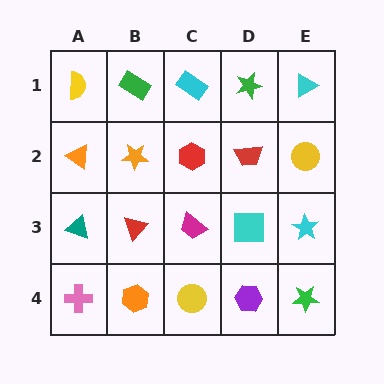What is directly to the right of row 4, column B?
A yellow circle.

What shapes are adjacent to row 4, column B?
A red triangle (row 3, column B), a pink cross (row 4, column A), a yellow circle (row 4, column C).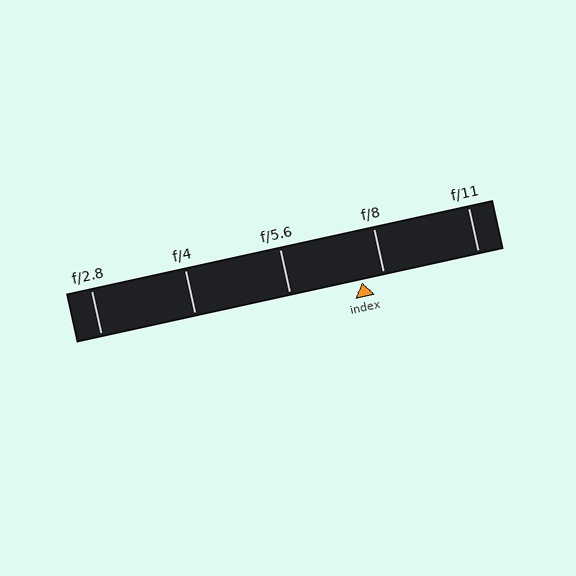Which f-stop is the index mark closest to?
The index mark is closest to f/8.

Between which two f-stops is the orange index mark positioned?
The index mark is between f/5.6 and f/8.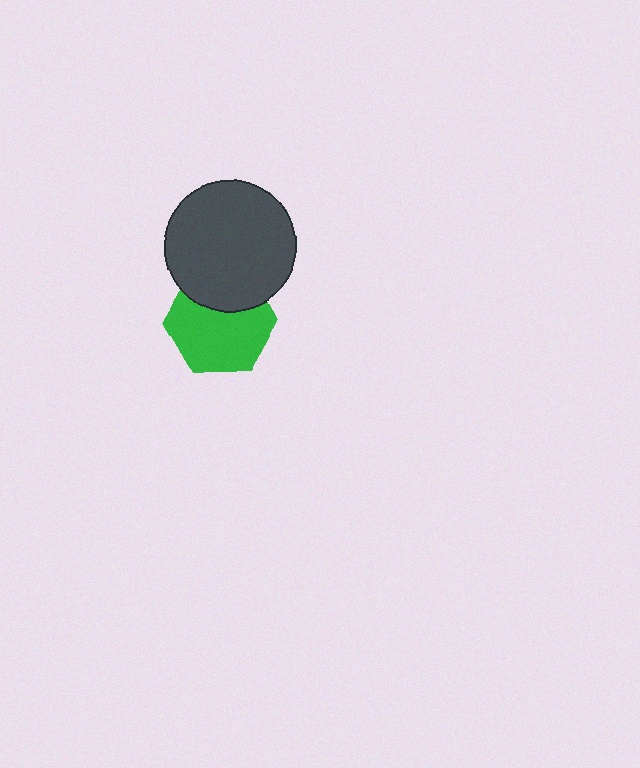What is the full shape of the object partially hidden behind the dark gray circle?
The partially hidden object is a green hexagon.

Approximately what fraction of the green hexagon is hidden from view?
Roughly 31% of the green hexagon is hidden behind the dark gray circle.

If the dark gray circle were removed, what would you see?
You would see the complete green hexagon.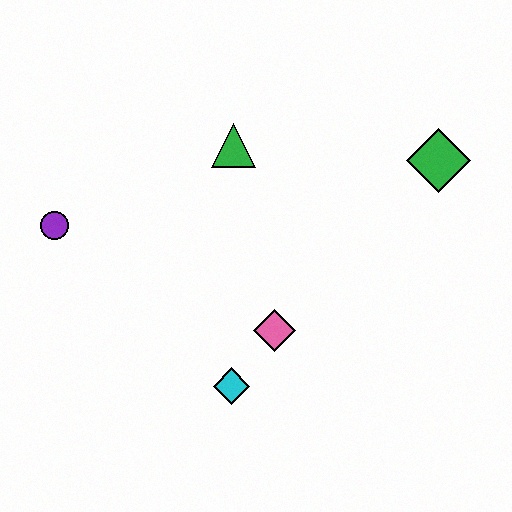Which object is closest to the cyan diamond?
The pink diamond is closest to the cyan diamond.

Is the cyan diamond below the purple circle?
Yes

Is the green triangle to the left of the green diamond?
Yes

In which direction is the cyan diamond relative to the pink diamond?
The cyan diamond is below the pink diamond.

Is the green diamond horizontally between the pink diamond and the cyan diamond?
No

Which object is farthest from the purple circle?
The green diamond is farthest from the purple circle.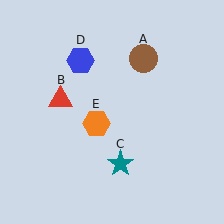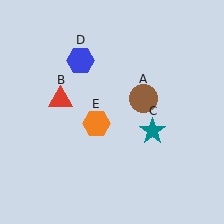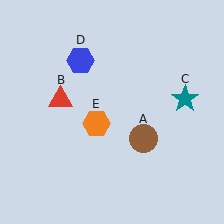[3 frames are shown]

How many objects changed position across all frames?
2 objects changed position: brown circle (object A), teal star (object C).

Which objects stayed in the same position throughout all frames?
Red triangle (object B) and blue hexagon (object D) and orange hexagon (object E) remained stationary.